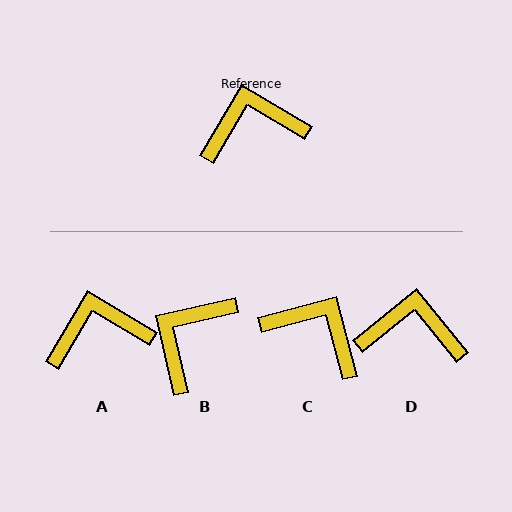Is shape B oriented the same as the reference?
No, it is off by about 44 degrees.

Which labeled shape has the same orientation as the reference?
A.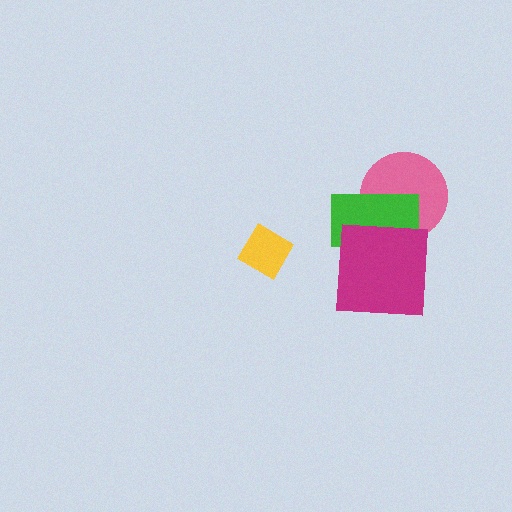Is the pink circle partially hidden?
Yes, it is partially covered by another shape.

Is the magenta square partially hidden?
No, no other shape covers it.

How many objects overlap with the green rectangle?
2 objects overlap with the green rectangle.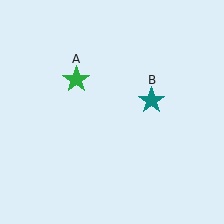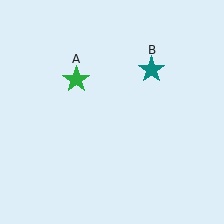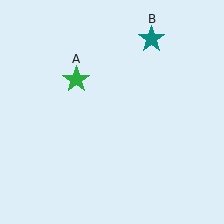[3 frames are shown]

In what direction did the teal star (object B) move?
The teal star (object B) moved up.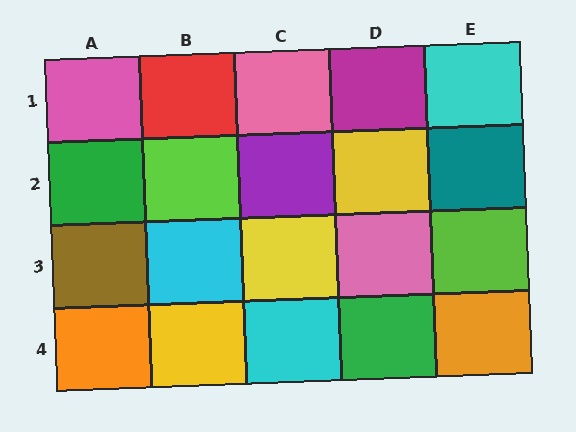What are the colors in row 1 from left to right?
Pink, red, pink, magenta, cyan.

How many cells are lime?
2 cells are lime.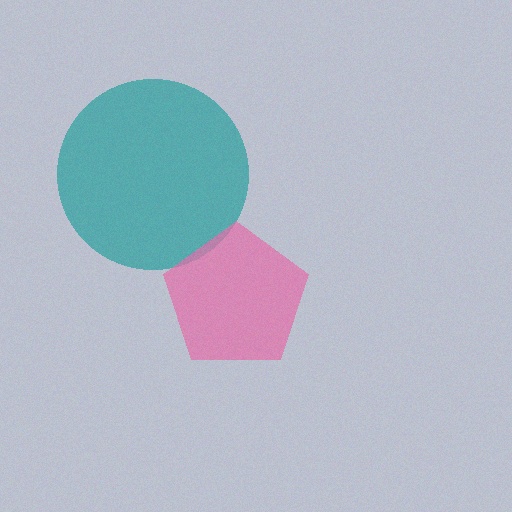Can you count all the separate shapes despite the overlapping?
Yes, there are 2 separate shapes.